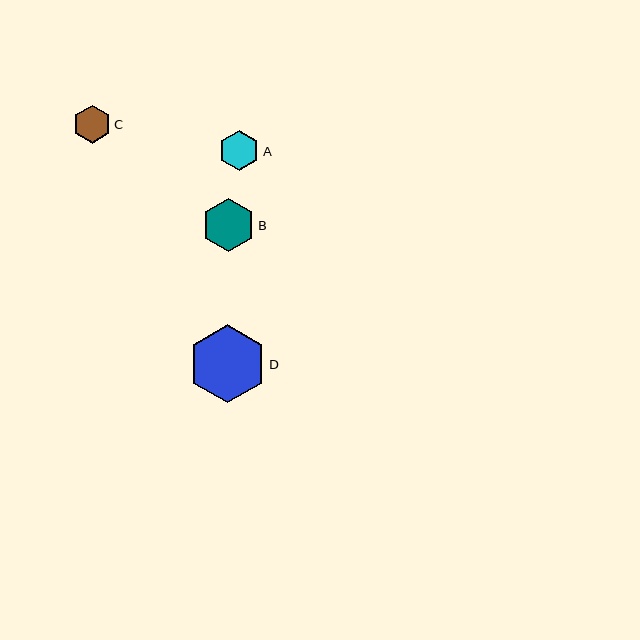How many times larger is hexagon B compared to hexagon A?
Hexagon B is approximately 1.3 times the size of hexagon A.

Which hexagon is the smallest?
Hexagon C is the smallest with a size of approximately 38 pixels.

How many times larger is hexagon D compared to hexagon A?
Hexagon D is approximately 1.9 times the size of hexagon A.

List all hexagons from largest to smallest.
From largest to smallest: D, B, A, C.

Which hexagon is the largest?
Hexagon D is the largest with a size of approximately 78 pixels.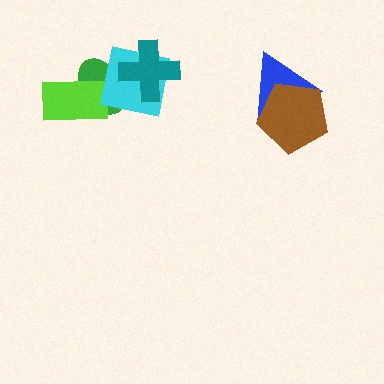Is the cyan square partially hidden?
Yes, it is partially covered by another shape.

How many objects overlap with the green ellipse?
3 objects overlap with the green ellipse.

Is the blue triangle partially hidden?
Yes, it is partially covered by another shape.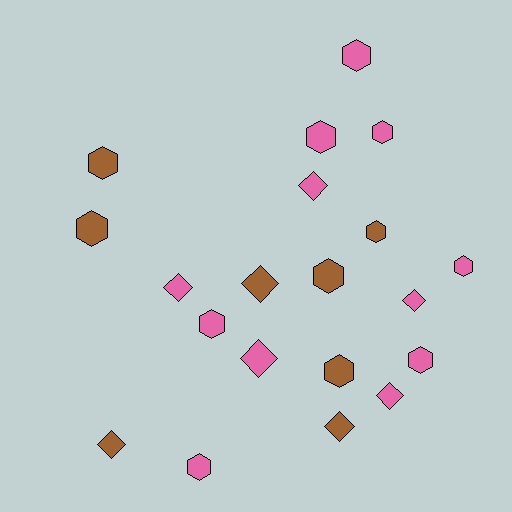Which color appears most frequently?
Pink, with 12 objects.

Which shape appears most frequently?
Hexagon, with 12 objects.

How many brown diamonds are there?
There are 3 brown diamonds.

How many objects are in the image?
There are 20 objects.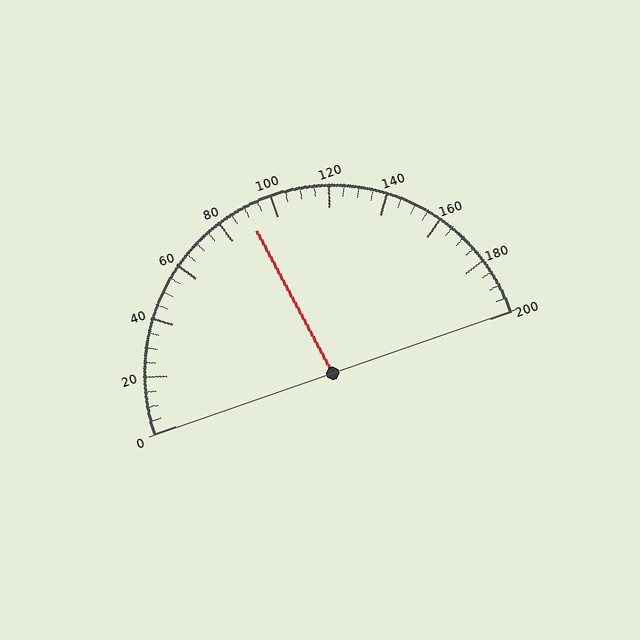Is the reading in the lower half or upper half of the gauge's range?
The reading is in the lower half of the range (0 to 200).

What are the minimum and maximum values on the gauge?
The gauge ranges from 0 to 200.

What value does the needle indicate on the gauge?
The needle indicates approximately 90.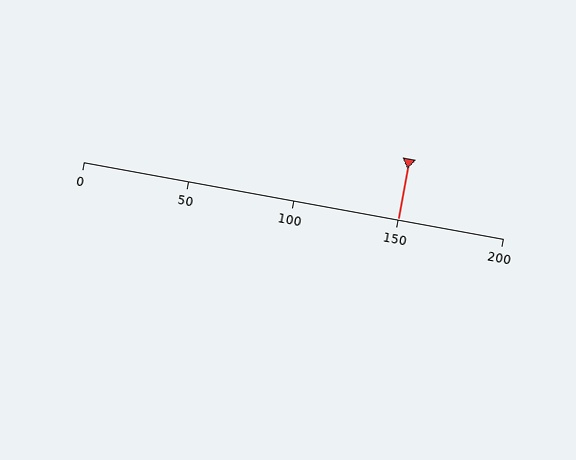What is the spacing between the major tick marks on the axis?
The major ticks are spaced 50 apart.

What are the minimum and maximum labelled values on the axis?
The axis runs from 0 to 200.